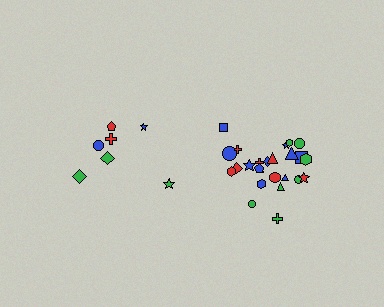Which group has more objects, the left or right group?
The right group.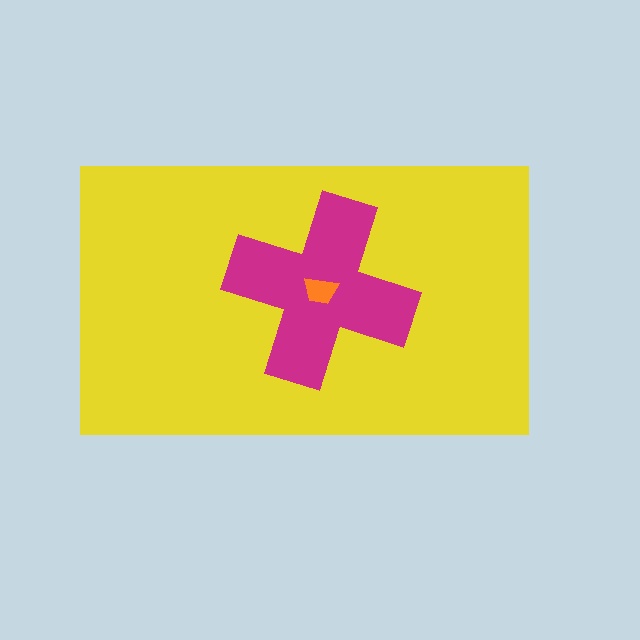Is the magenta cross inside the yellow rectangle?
Yes.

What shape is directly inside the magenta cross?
The orange trapezoid.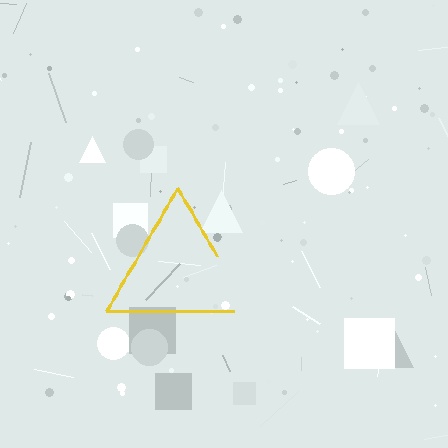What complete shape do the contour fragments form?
The contour fragments form a triangle.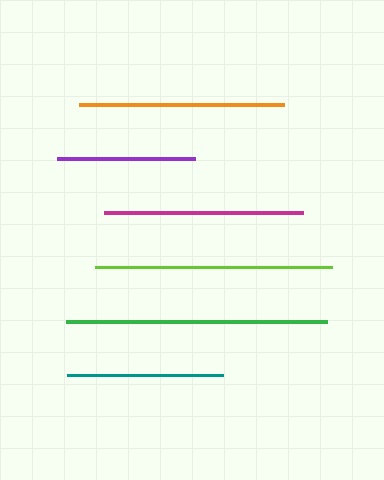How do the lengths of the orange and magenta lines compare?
The orange and magenta lines are approximately the same length.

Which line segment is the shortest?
The purple line is the shortest at approximately 138 pixels.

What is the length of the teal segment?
The teal segment is approximately 156 pixels long.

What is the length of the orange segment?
The orange segment is approximately 205 pixels long.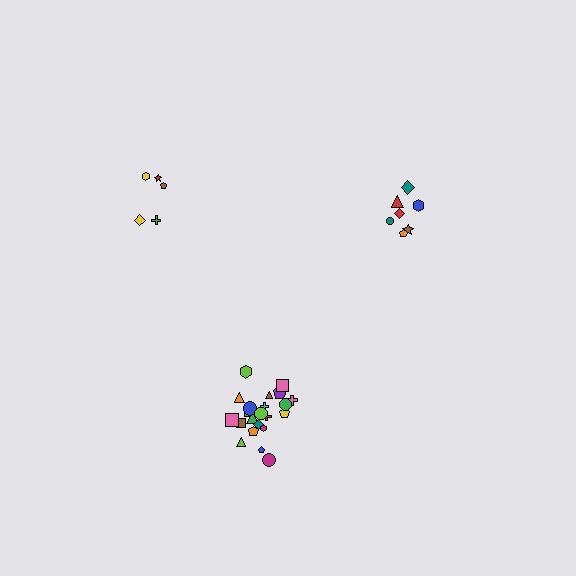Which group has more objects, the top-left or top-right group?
The top-right group.